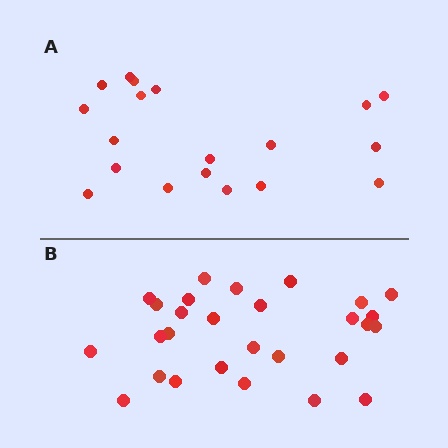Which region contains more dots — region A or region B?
Region B (the bottom region) has more dots.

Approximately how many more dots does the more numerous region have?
Region B has roughly 8 or so more dots than region A.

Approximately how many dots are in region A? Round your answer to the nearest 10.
About 20 dots. (The exact count is 19, which rounds to 20.)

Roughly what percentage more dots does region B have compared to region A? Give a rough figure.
About 45% more.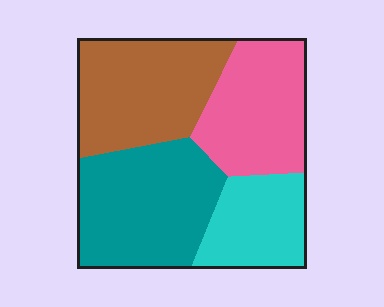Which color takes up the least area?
Cyan, at roughly 15%.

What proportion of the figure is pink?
Pink takes up less than a quarter of the figure.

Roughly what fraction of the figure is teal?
Teal covers 30% of the figure.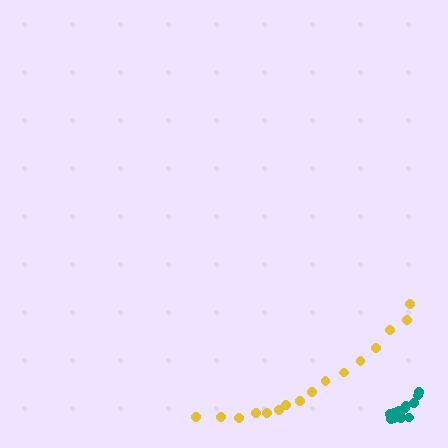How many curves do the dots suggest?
There are 2 distinct paths.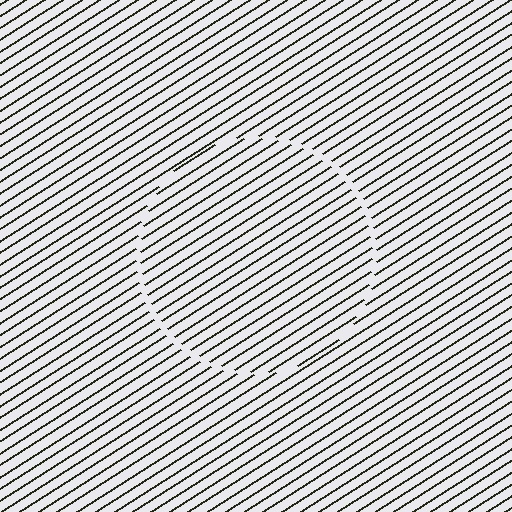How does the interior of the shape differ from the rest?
The interior of the shape contains the same grating, shifted by half a period — the contour is defined by the phase discontinuity where line-ends from the inner and outer gratings abut.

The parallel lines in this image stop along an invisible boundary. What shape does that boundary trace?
An illusory circle. The interior of the shape contains the same grating, shifted by half a period — the contour is defined by the phase discontinuity where line-ends from the inner and outer gratings abut.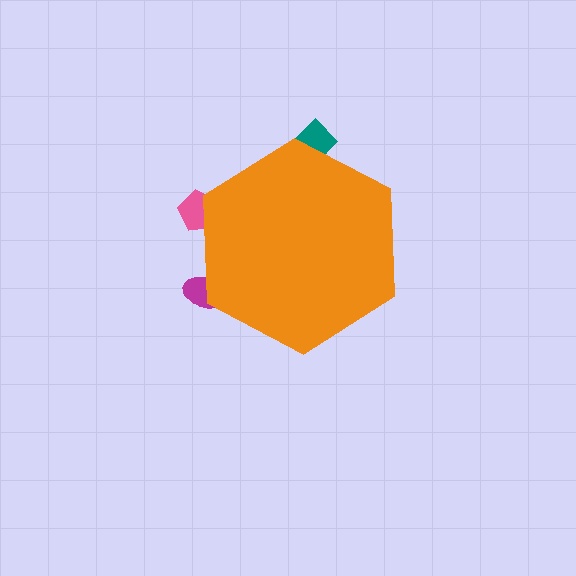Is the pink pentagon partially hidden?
Yes, the pink pentagon is partially hidden behind the orange hexagon.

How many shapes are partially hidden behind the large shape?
3 shapes are partially hidden.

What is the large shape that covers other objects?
An orange hexagon.